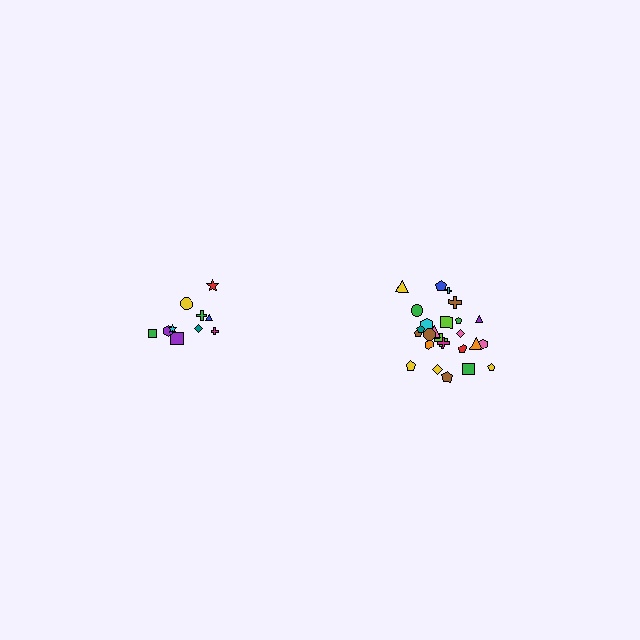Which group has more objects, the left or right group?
The right group.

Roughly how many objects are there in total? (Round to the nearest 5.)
Roughly 35 objects in total.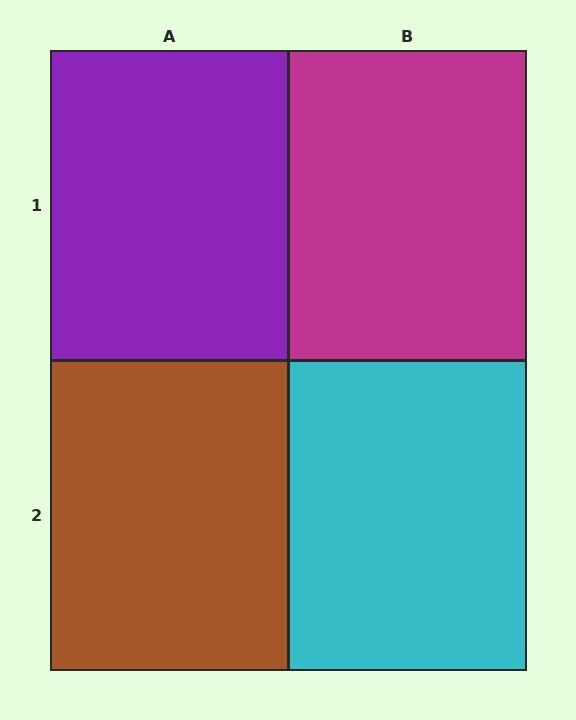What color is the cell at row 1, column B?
Magenta.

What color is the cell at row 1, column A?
Purple.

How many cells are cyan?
1 cell is cyan.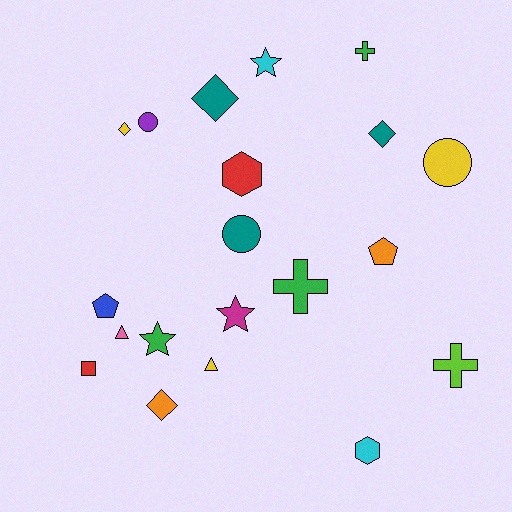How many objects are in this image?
There are 20 objects.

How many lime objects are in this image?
There is 1 lime object.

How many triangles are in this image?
There are 2 triangles.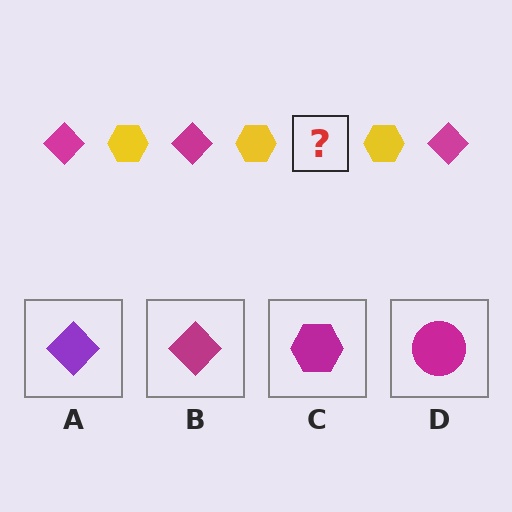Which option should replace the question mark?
Option B.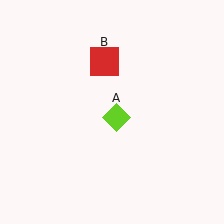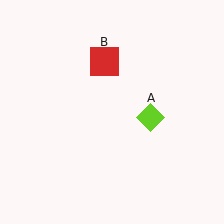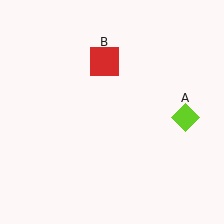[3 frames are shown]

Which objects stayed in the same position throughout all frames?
Red square (object B) remained stationary.